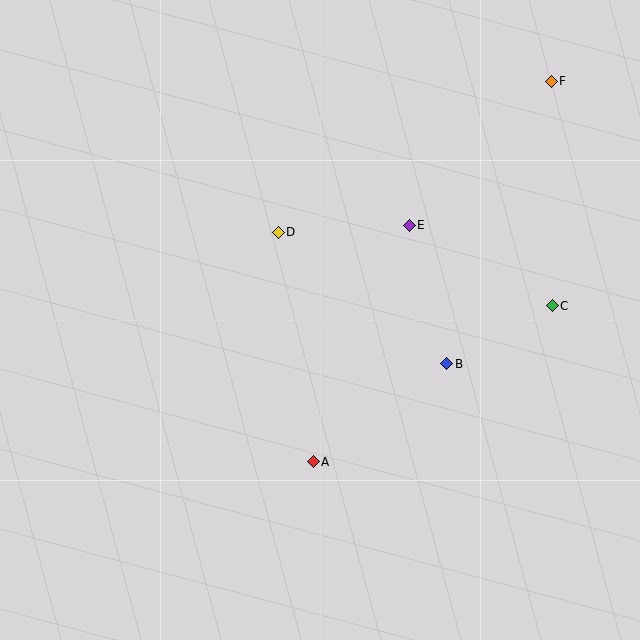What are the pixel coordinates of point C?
Point C is at (552, 306).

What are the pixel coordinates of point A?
Point A is at (313, 462).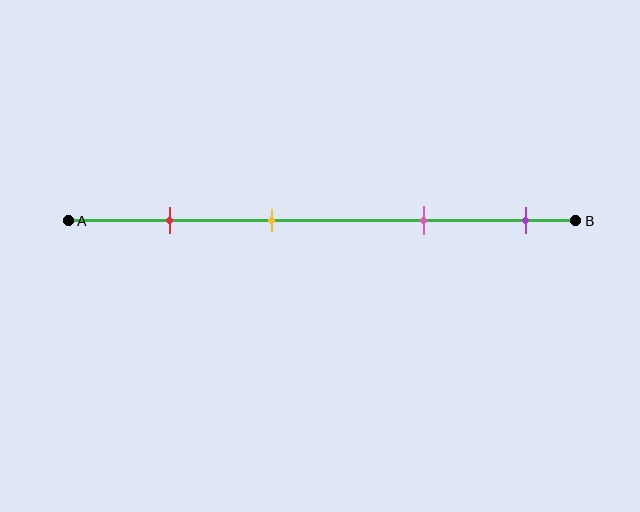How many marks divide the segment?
There are 4 marks dividing the segment.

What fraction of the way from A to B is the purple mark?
The purple mark is approximately 90% (0.9) of the way from A to B.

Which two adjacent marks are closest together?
The red and yellow marks are the closest adjacent pair.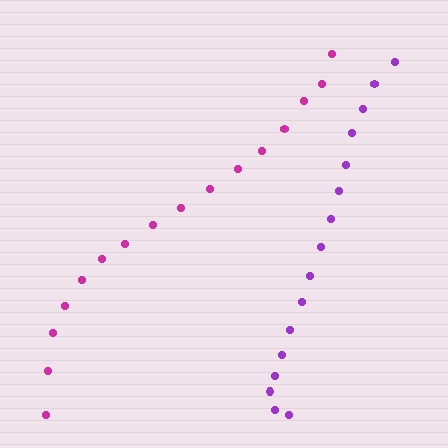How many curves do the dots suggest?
There are 2 distinct paths.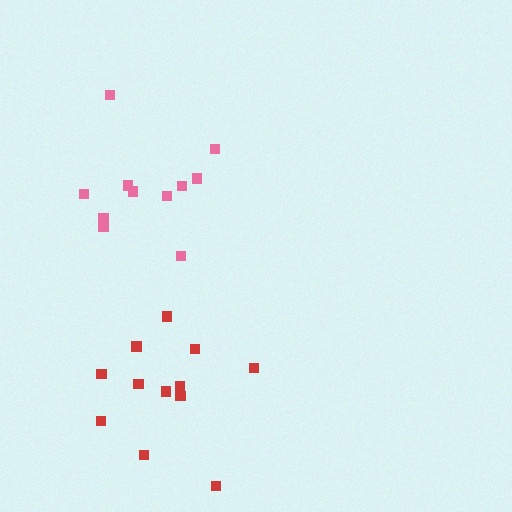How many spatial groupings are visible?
There are 2 spatial groupings.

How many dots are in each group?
Group 1: 13 dots, Group 2: 11 dots (24 total).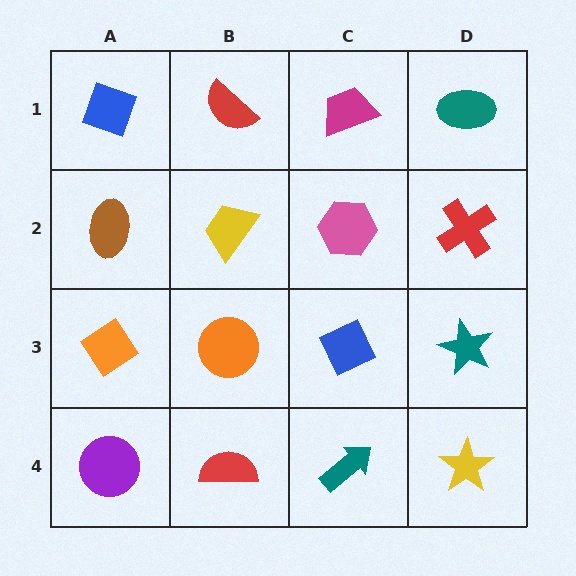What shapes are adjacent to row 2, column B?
A red semicircle (row 1, column B), an orange circle (row 3, column B), a brown ellipse (row 2, column A), a pink hexagon (row 2, column C).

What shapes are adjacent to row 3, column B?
A yellow trapezoid (row 2, column B), a red semicircle (row 4, column B), an orange diamond (row 3, column A), a blue diamond (row 3, column C).